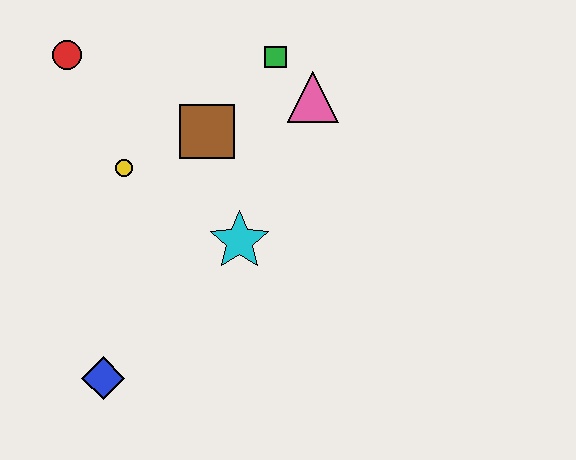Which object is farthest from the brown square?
The blue diamond is farthest from the brown square.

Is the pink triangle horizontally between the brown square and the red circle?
No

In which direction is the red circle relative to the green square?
The red circle is to the left of the green square.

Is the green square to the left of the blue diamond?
No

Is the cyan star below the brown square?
Yes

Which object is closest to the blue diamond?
The cyan star is closest to the blue diamond.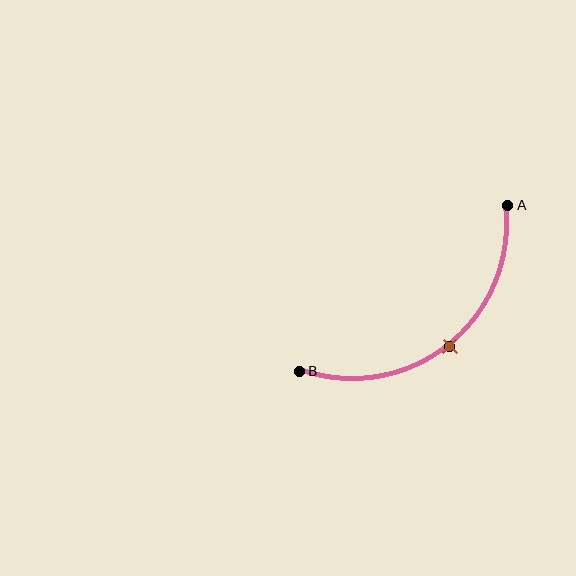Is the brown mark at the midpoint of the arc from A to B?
Yes. The brown mark lies on the arc at equal arc-length from both A and B — it is the arc midpoint.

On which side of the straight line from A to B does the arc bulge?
The arc bulges below and to the right of the straight line connecting A and B.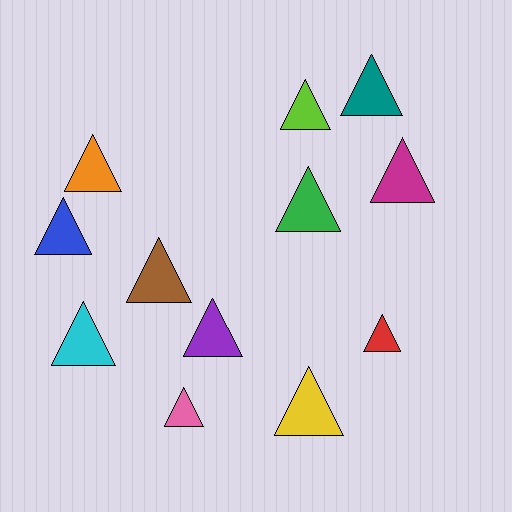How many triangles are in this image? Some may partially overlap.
There are 12 triangles.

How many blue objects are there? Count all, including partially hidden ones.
There is 1 blue object.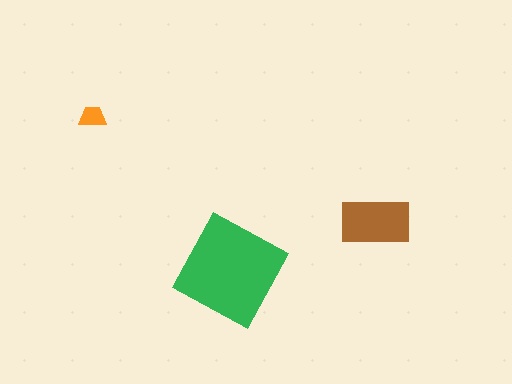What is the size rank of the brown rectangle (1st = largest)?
2nd.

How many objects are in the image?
There are 3 objects in the image.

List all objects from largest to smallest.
The green diamond, the brown rectangle, the orange trapezoid.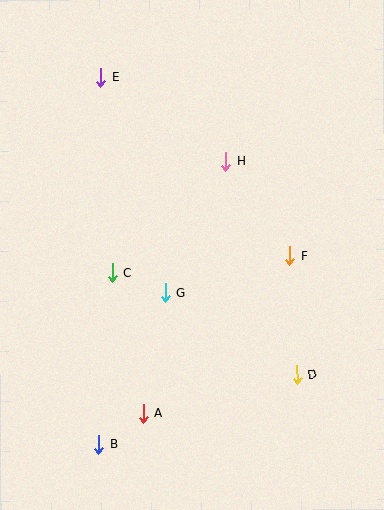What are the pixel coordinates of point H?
Point H is at (225, 161).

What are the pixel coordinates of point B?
Point B is at (99, 445).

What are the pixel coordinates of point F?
Point F is at (290, 255).